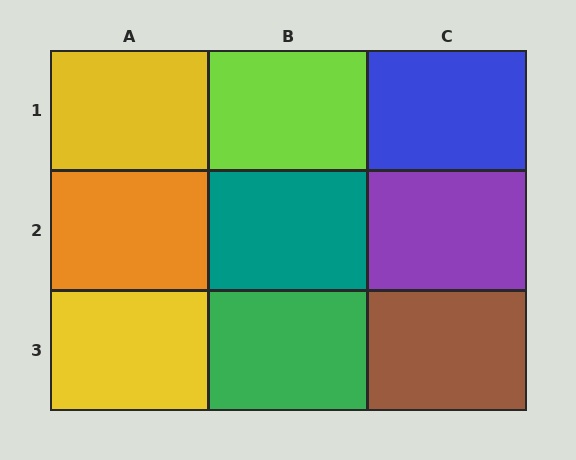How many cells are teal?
1 cell is teal.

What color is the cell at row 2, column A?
Orange.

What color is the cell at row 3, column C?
Brown.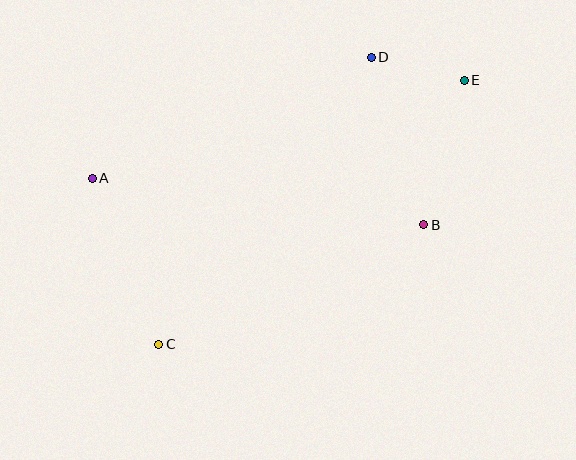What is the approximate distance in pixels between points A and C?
The distance between A and C is approximately 179 pixels.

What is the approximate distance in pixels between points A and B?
The distance between A and B is approximately 335 pixels.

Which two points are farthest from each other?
Points C and E are farthest from each other.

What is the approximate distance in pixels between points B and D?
The distance between B and D is approximately 176 pixels.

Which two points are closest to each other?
Points D and E are closest to each other.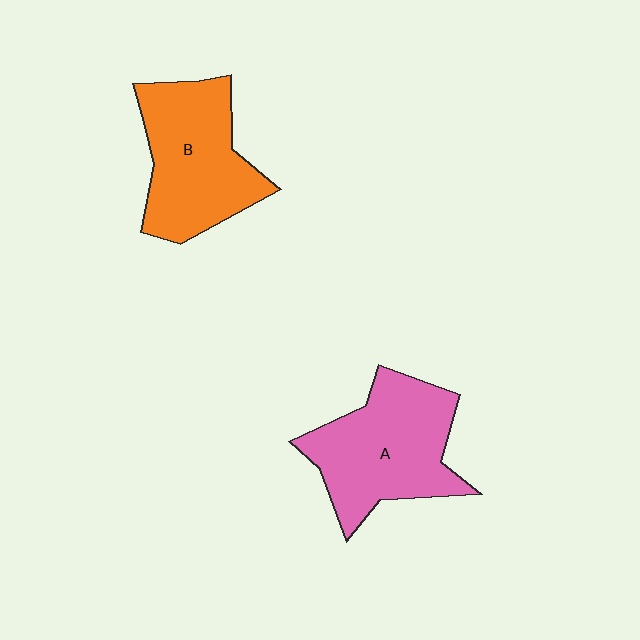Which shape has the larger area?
Shape A (pink).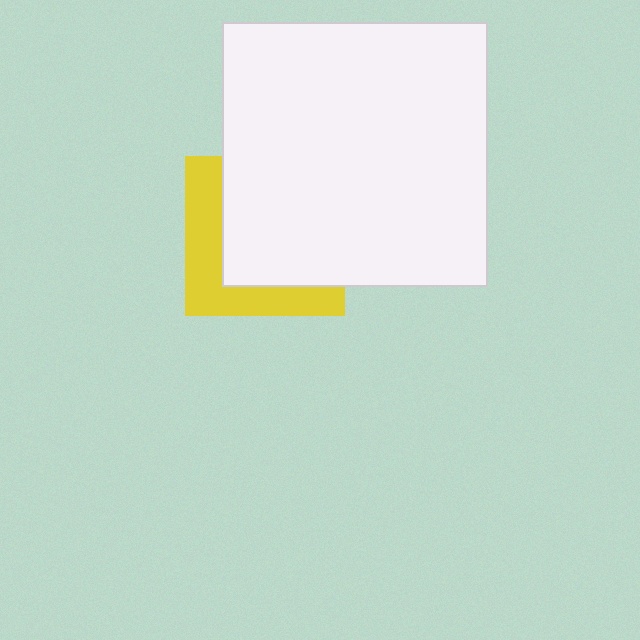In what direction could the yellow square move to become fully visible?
The yellow square could move toward the lower-left. That would shift it out from behind the white square entirely.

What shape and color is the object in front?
The object in front is a white square.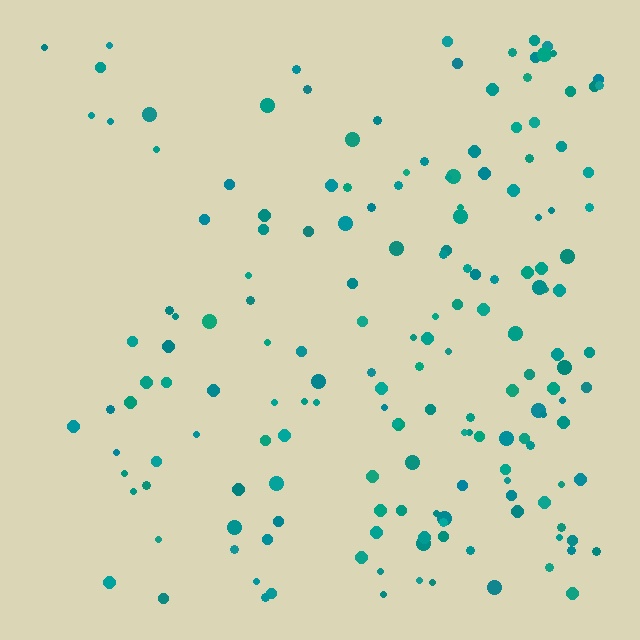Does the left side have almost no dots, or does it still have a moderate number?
Still a moderate number, just noticeably fewer than the right.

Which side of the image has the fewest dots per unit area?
The left.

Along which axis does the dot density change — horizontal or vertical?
Horizontal.